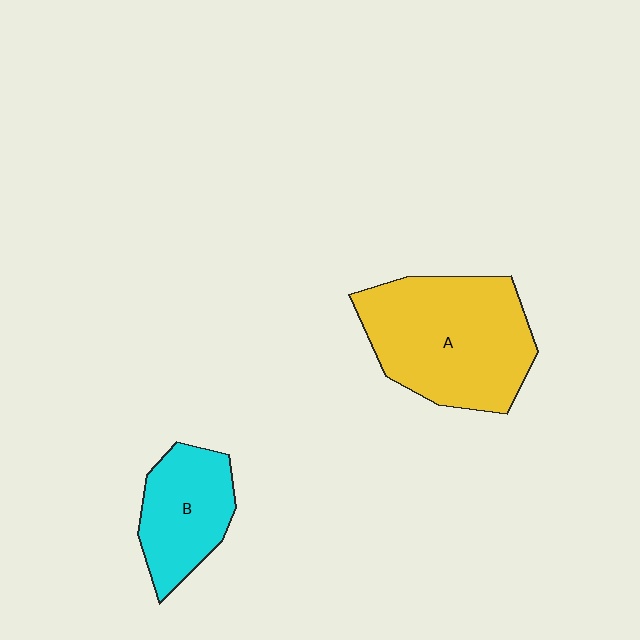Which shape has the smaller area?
Shape B (cyan).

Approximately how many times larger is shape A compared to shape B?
Approximately 1.8 times.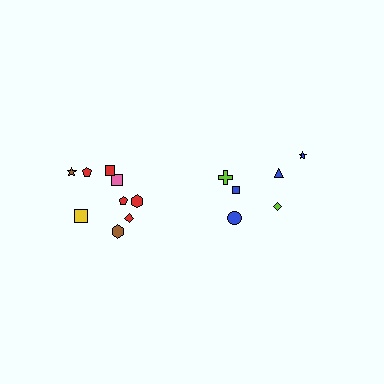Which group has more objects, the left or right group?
The left group.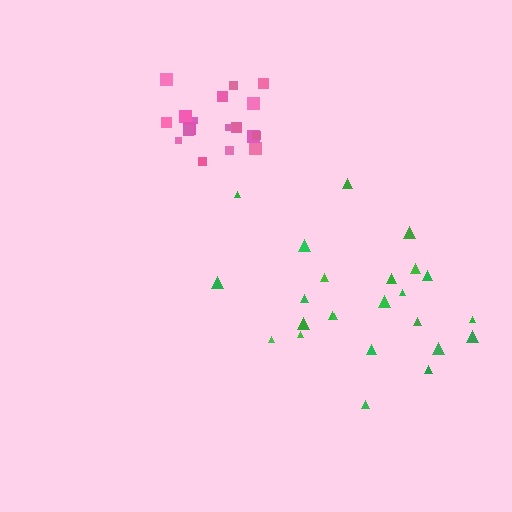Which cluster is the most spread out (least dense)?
Green.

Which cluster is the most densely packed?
Pink.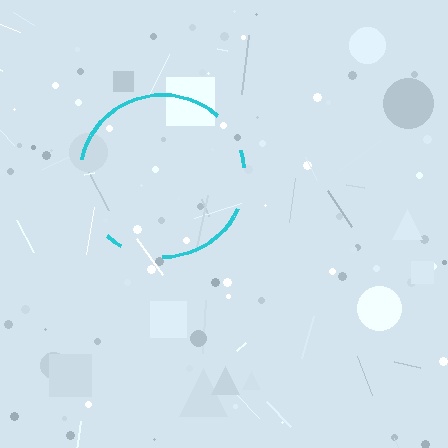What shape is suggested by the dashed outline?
The dashed outline suggests a circle.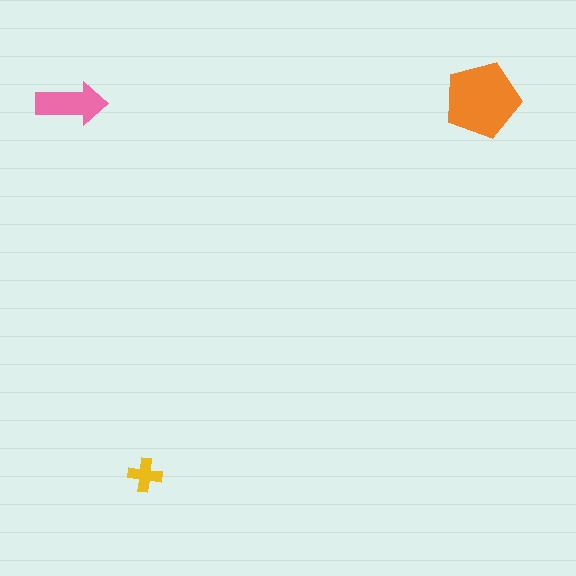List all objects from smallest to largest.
The yellow cross, the pink arrow, the orange pentagon.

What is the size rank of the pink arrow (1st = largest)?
2nd.